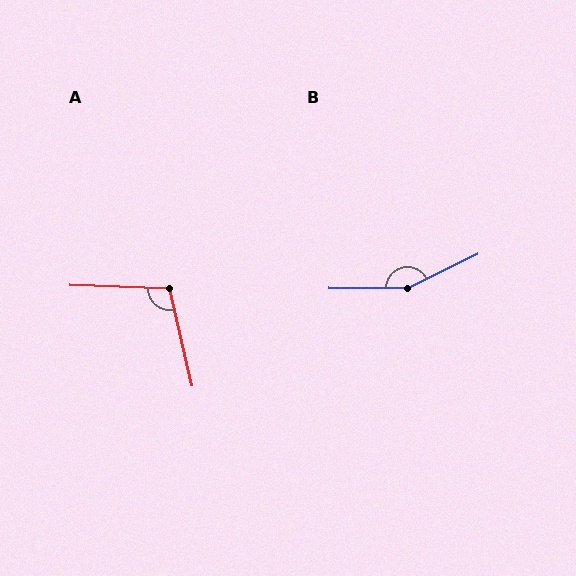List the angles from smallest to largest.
A (105°), B (153°).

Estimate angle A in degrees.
Approximately 105 degrees.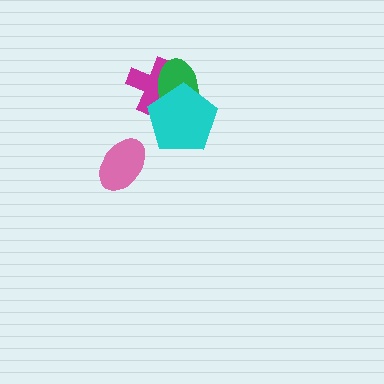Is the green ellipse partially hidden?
Yes, it is partially covered by another shape.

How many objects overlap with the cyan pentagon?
2 objects overlap with the cyan pentagon.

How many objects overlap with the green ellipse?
2 objects overlap with the green ellipse.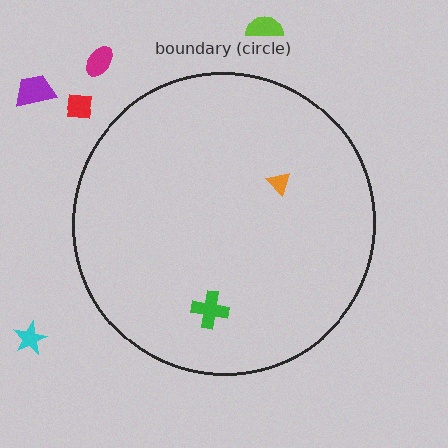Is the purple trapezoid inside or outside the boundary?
Outside.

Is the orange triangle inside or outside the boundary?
Inside.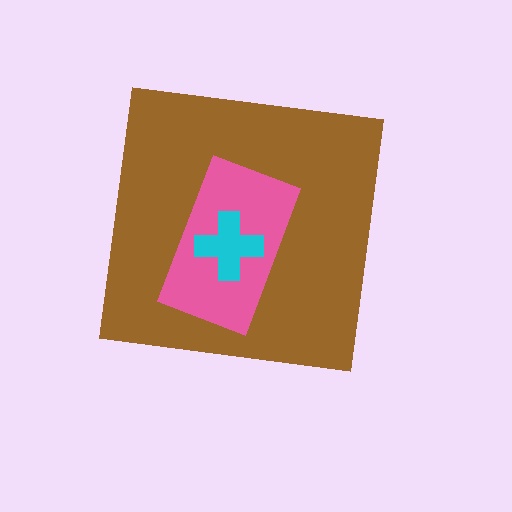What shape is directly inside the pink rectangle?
The cyan cross.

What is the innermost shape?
The cyan cross.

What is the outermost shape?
The brown square.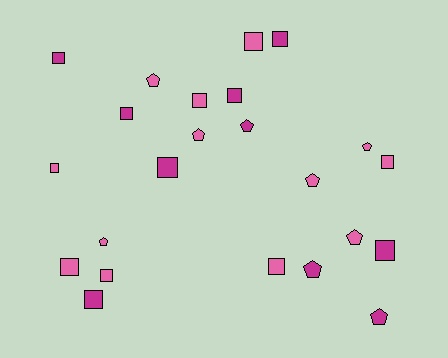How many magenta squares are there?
There are 7 magenta squares.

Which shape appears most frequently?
Square, with 14 objects.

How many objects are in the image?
There are 23 objects.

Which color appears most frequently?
Pink, with 13 objects.